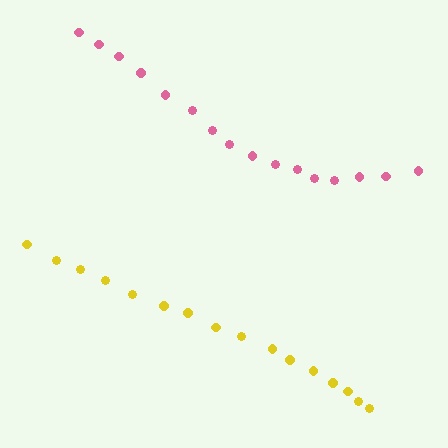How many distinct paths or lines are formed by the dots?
There are 2 distinct paths.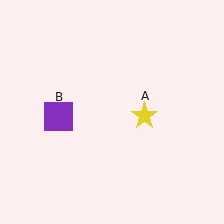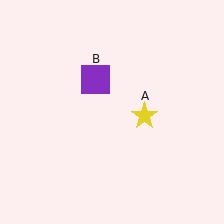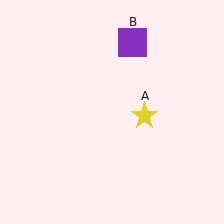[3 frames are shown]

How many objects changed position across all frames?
1 object changed position: purple square (object B).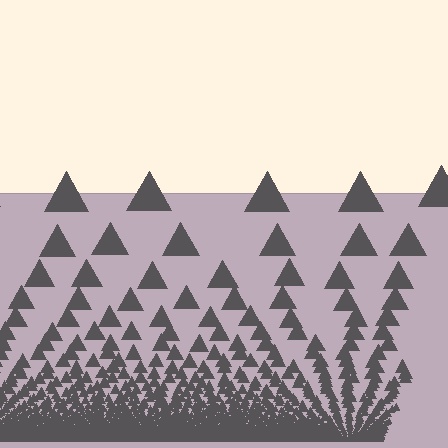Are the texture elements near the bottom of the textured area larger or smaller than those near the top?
Smaller. The gradient is inverted — elements near the bottom are smaller and denser.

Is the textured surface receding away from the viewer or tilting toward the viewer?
The surface appears to tilt toward the viewer. Texture elements get larger and sparser toward the top.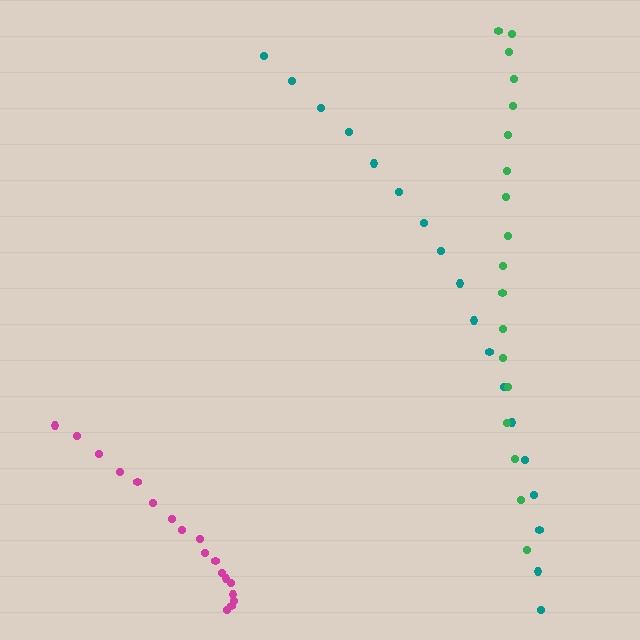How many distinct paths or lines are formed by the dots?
There are 3 distinct paths.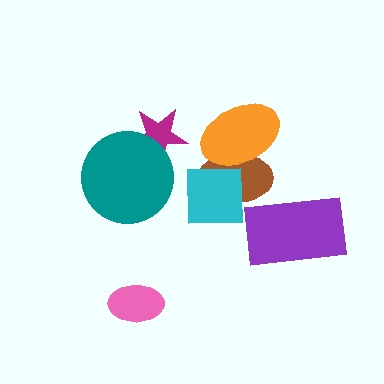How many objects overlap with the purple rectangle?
0 objects overlap with the purple rectangle.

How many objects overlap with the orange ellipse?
2 objects overlap with the orange ellipse.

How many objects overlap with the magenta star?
1 object overlaps with the magenta star.